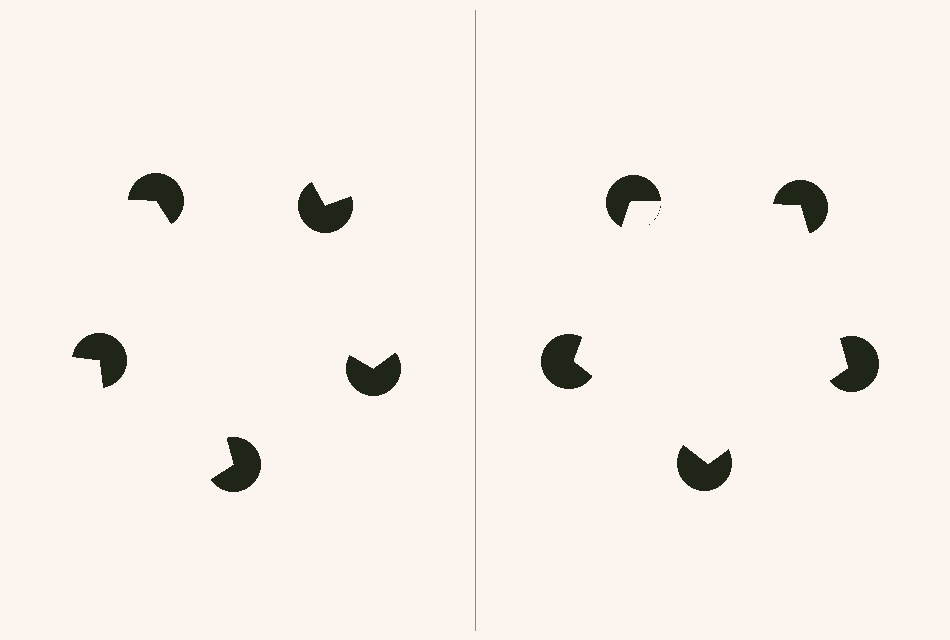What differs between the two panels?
The pac-man discs are positioned identically on both sides; only the wedge orientations differ. On the right they align to a pentagon; on the left they are misaligned.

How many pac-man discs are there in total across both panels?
10 — 5 on each side.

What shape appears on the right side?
An illusory pentagon.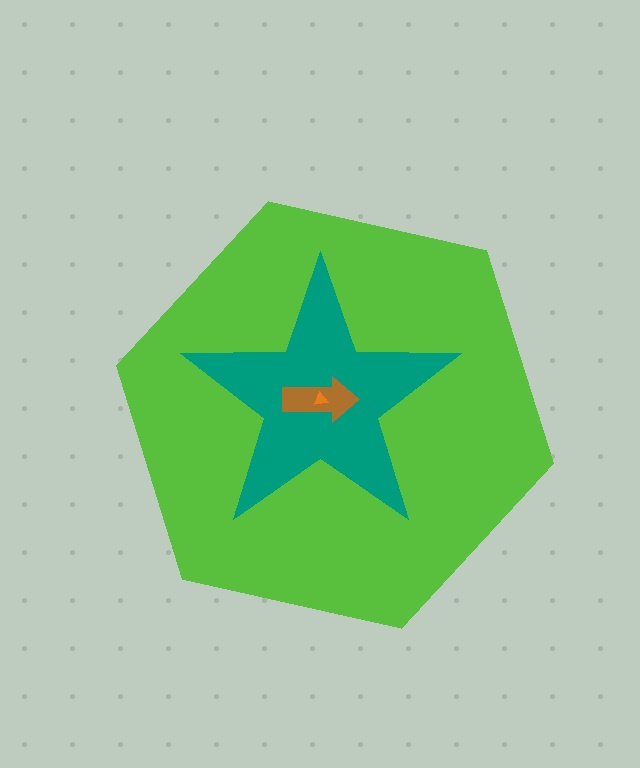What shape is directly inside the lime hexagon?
The teal star.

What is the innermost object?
The orange triangle.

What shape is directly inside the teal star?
The brown arrow.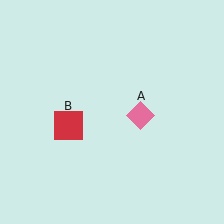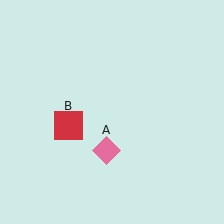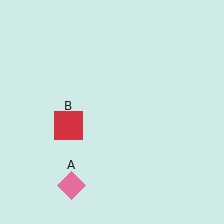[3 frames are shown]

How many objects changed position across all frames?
1 object changed position: pink diamond (object A).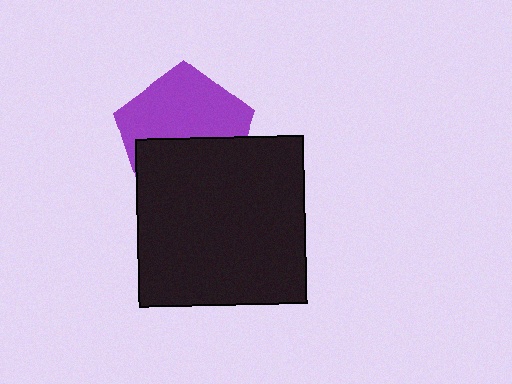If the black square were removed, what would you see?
You would see the complete purple pentagon.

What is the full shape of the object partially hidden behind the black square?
The partially hidden object is a purple pentagon.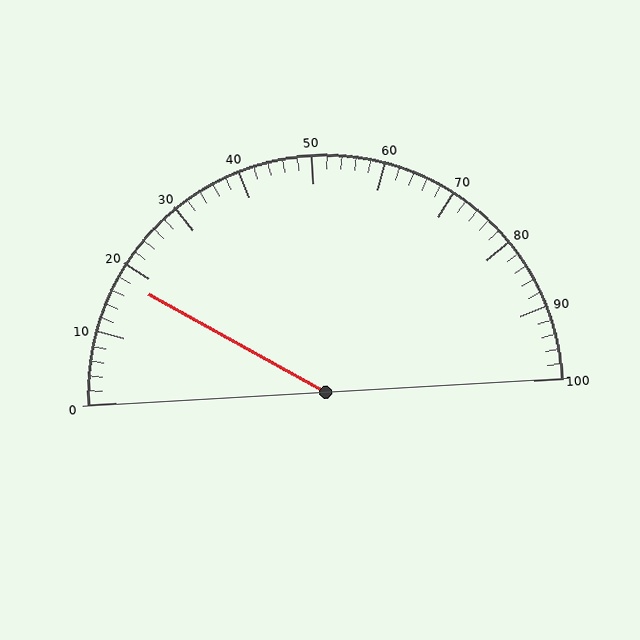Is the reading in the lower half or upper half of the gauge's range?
The reading is in the lower half of the range (0 to 100).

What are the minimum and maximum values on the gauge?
The gauge ranges from 0 to 100.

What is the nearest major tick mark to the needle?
The nearest major tick mark is 20.